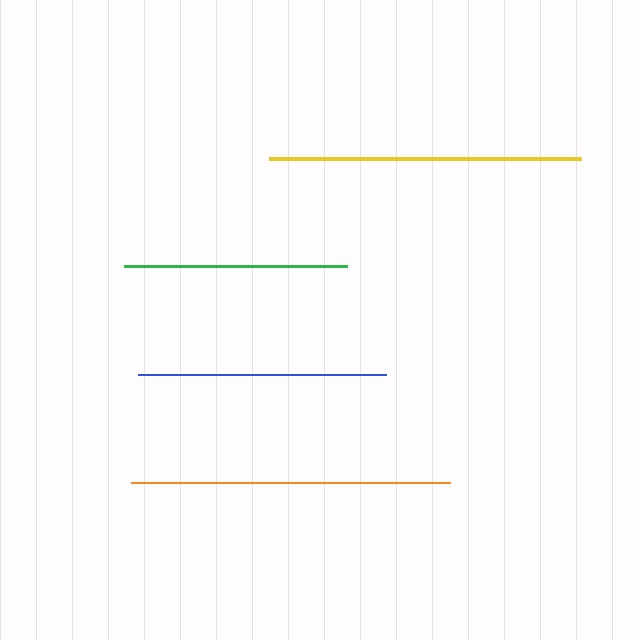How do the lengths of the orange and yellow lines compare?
The orange and yellow lines are approximately the same length.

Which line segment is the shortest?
The green line is the shortest at approximately 223 pixels.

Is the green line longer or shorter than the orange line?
The orange line is longer than the green line.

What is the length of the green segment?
The green segment is approximately 223 pixels long.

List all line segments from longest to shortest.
From longest to shortest: orange, yellow, blue, green.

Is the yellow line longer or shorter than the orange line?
The orange line is longer than the yellow line.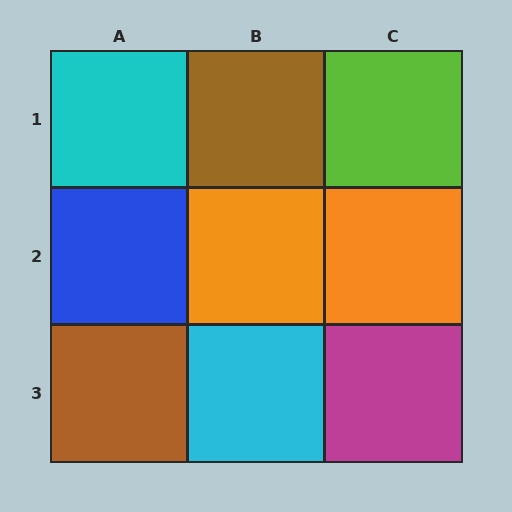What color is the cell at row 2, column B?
Orange.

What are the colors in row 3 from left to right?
Brown, cyan, magenta.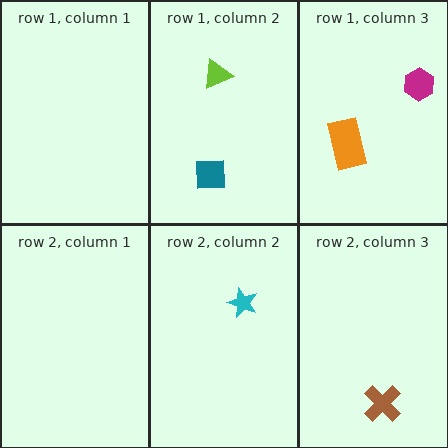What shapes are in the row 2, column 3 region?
The brown cross.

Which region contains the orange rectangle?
The row 1, column 3 region.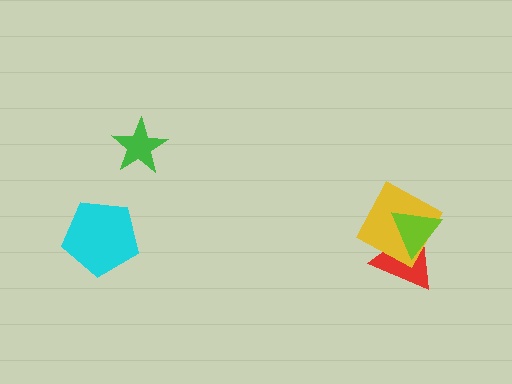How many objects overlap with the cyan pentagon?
0 objects overlap with the cyan pentagon.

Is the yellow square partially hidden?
Yes, it is partially covered by another shape.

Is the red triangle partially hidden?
Yes, it is partially covered by another shape.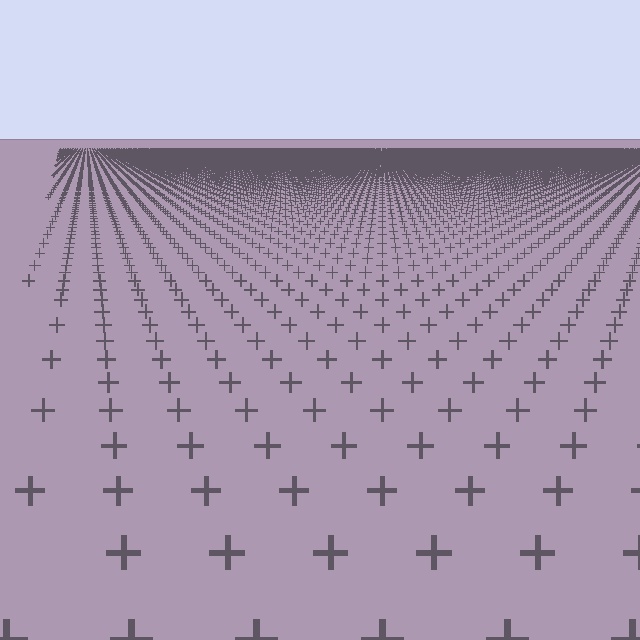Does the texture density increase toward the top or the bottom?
Density increases toward the top.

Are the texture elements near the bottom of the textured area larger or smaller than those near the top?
Larger. Near the bottom, elements are closer to the viewer and appear at a bigger on-screen size.